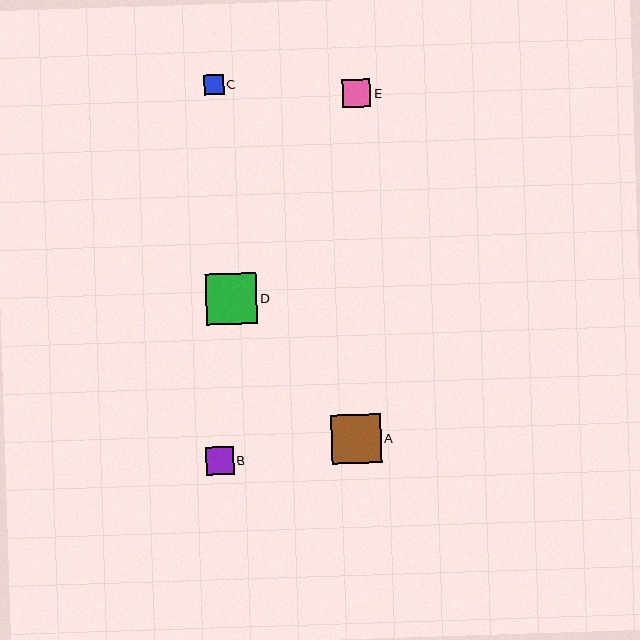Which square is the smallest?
Square C is the smallest with a size of approximately 20 pixels.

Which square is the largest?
Square D is the largest with a size of approximately 51 pixels.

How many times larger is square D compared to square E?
Square D is approximately 1.8 times the size of square E.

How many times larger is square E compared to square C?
Square E is approximately 1.4 times the size of square C.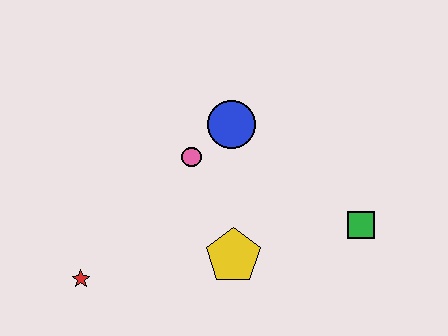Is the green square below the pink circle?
Yes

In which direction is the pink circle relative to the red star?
The pink circle is above the red star.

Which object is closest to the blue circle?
The pink circle is closest to the blue circle.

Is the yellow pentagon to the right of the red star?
Yes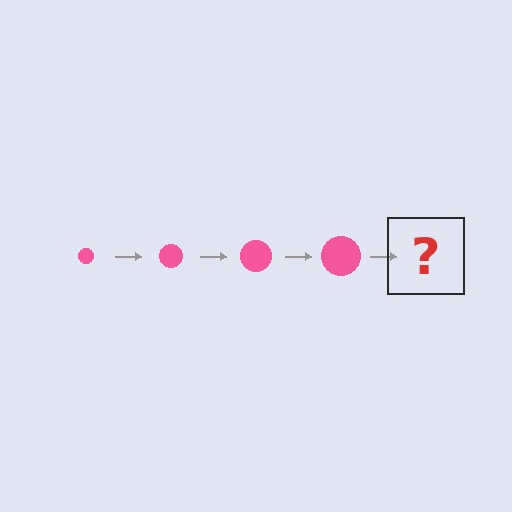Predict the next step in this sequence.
The next step is a pink circle, larger than the previous one.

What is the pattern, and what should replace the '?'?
The pattern is that the circle gets progressively larger each step. The '?' should be a pink circle, larger than the previous one.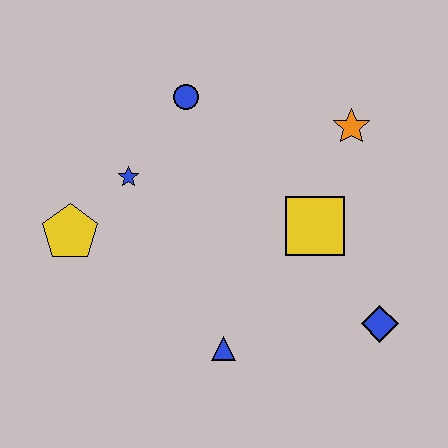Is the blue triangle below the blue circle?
Yes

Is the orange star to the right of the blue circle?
Yes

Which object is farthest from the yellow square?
The yellow pentagon is farthest from the yellow square.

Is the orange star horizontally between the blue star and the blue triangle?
No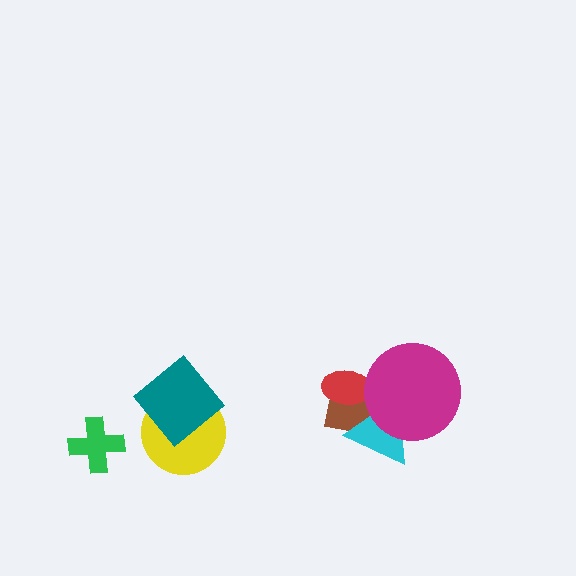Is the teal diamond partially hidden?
No, no other shape covers it.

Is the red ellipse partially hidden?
Yes, it is partially covered by another shape.